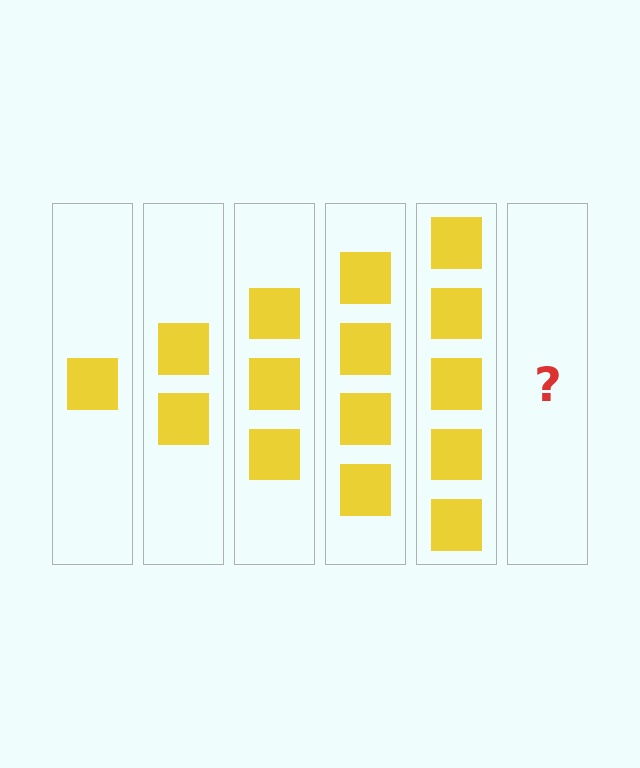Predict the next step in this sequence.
The next step is 6 squares.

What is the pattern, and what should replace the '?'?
The pattern is that each step adds one more square. The '?' should be 6 squares.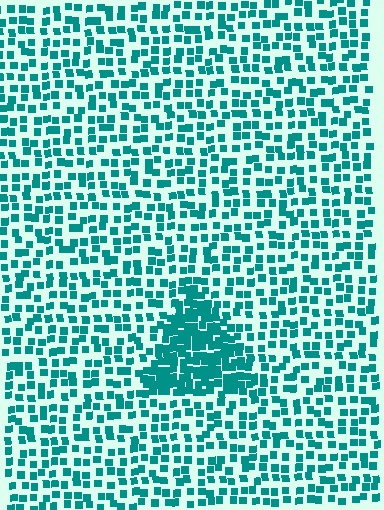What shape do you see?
I see a triangle.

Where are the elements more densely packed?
The elements are more densely packed inside the triangle boundary.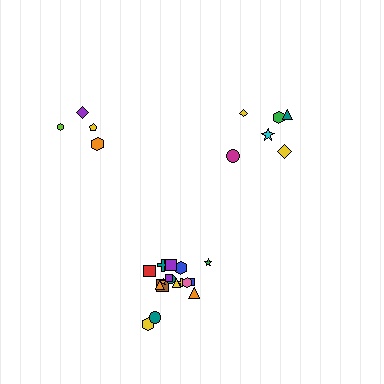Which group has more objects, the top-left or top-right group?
The top-right group.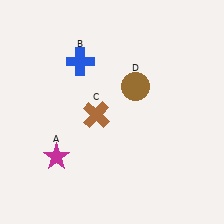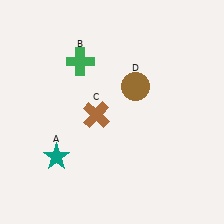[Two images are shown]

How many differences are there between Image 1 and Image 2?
There are 2 differences between the two images.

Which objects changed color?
A changed from magenta to teal. B changed from blue to green.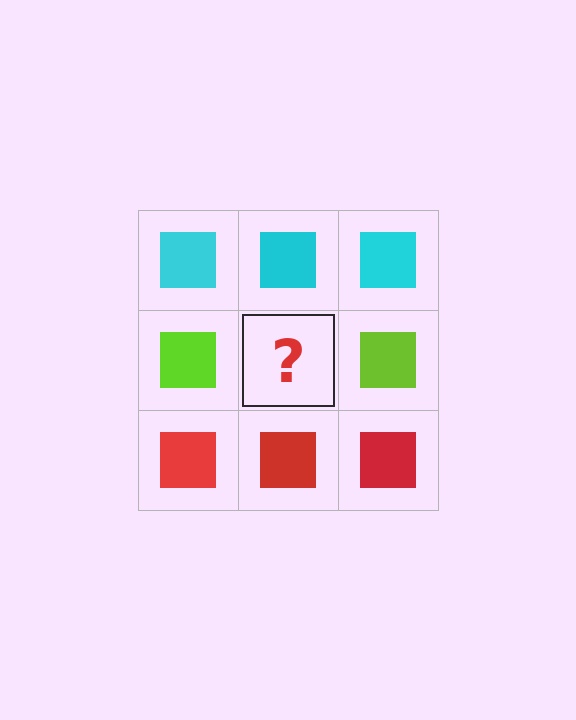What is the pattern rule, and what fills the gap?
The rule is that each row has a consistent color. The gap should be filled with a lime square.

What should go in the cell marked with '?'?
The missing cell should contain a lime square.